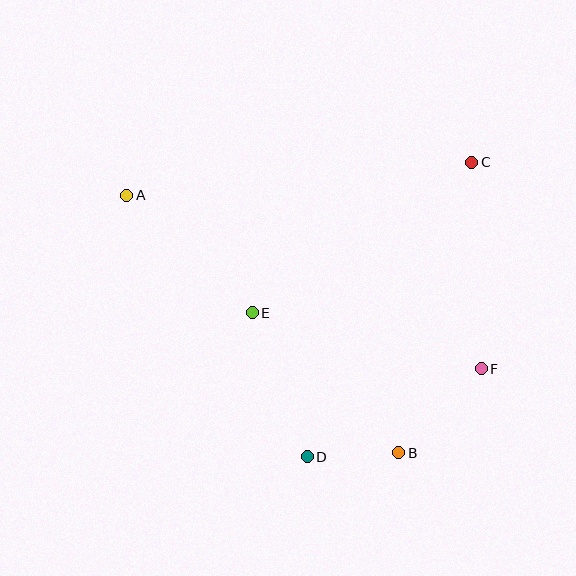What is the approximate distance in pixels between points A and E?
The distance between A and E is approximately 172 pixels.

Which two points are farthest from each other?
Points A and F are farthest from each other.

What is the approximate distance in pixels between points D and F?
The distance between D and F is approximately 195 pixels.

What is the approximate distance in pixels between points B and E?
The distance between B and E is approximately 202 pixels.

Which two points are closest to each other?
Points B and D are closest to each other.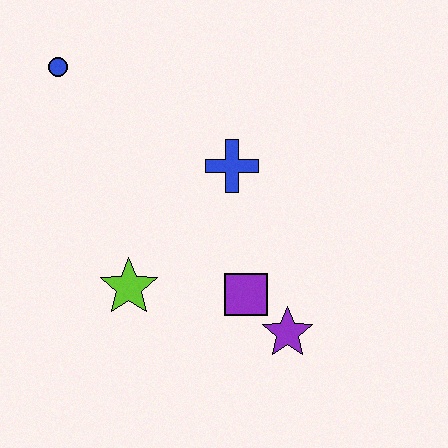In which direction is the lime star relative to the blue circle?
The lime star is below the blue circle.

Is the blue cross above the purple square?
Yes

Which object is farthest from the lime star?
The blue circle is farthest from the lime star.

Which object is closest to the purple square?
The purple star is closest to the purple square.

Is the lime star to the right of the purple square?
No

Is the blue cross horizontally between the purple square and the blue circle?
Yes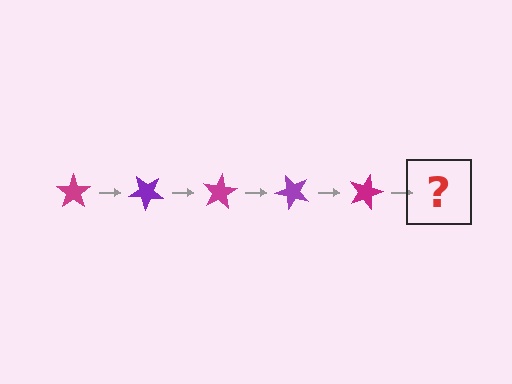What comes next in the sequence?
The next element should be a purple star, rotated 200 degrees from the start.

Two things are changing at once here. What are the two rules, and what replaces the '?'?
The two rules are that it rotates 40 degrees each step and the color cycles through magenta and purple. The '?' should be a purple star, rotated 200 degrees from the start.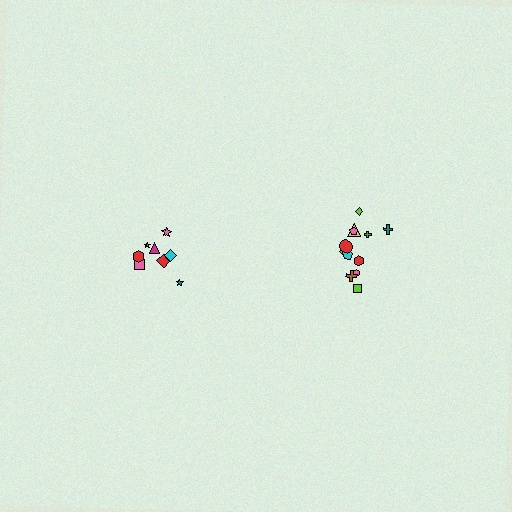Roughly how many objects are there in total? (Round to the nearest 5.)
Roughly 20 objects in total.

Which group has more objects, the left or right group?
The right group.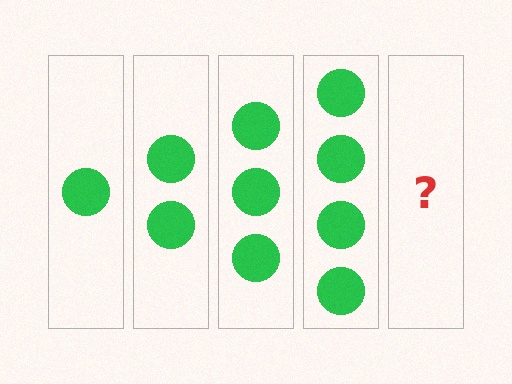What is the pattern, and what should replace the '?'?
The pattern is that each step adds one more circle. The '?' should be 5 circles.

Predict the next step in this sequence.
The next step is 5 circles.